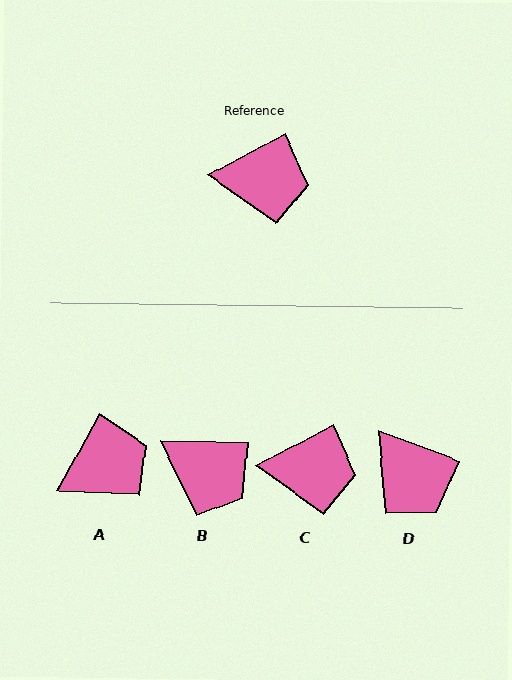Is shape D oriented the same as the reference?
No, it is off by about 49 degrees.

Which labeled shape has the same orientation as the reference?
C.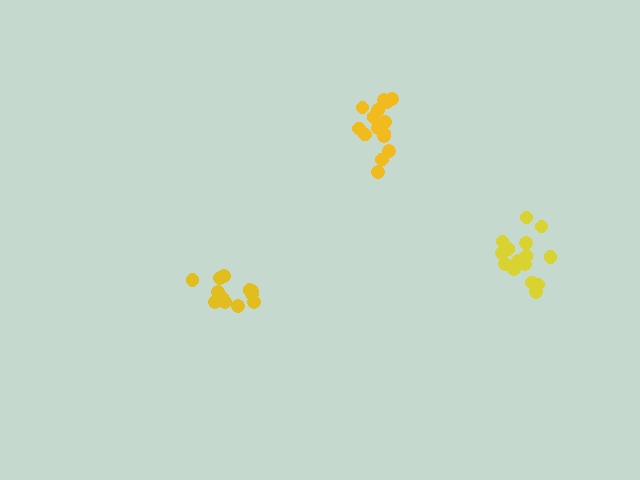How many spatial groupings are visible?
There are 3 spatial groupings.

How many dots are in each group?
Group 1: 15 dots, Group 2: 12 dots, Group 3: 15 dots (42 total).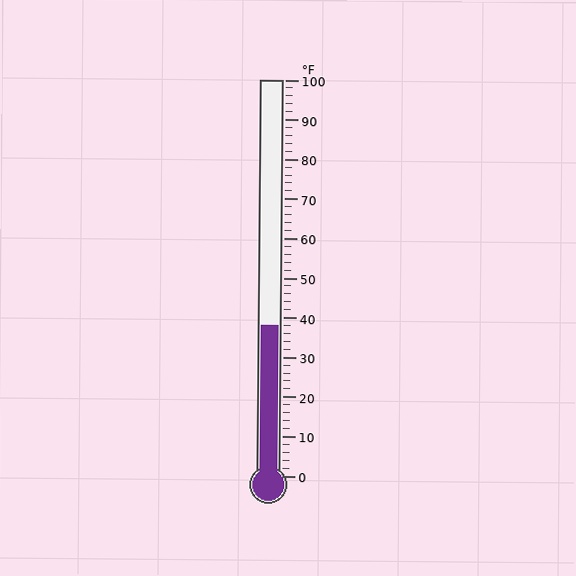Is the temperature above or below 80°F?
The temperature is below 80°F.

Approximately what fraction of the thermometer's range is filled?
The thermometer is filled to approximately 40% of its range.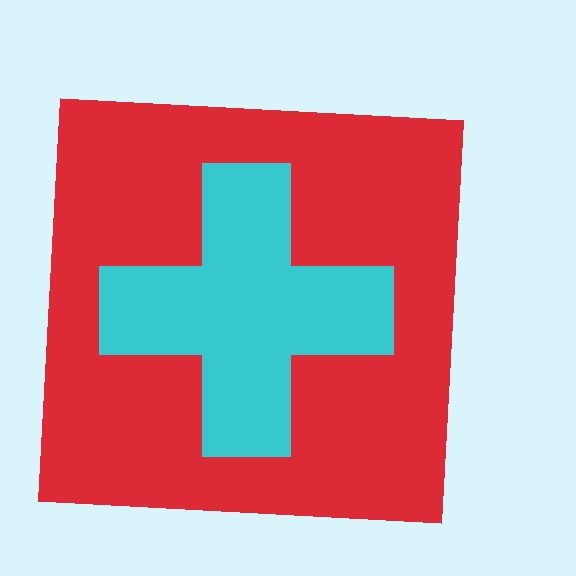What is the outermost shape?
The red square.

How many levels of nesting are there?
2.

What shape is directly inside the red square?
The cyan cross.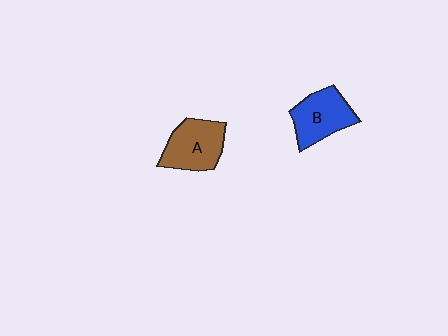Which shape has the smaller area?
Shape B (blue).